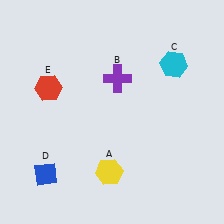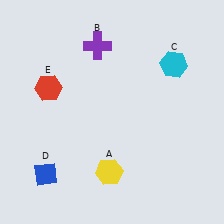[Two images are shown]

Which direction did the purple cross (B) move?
The purple cross (B) moved up.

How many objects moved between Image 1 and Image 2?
1 object moved between the two images.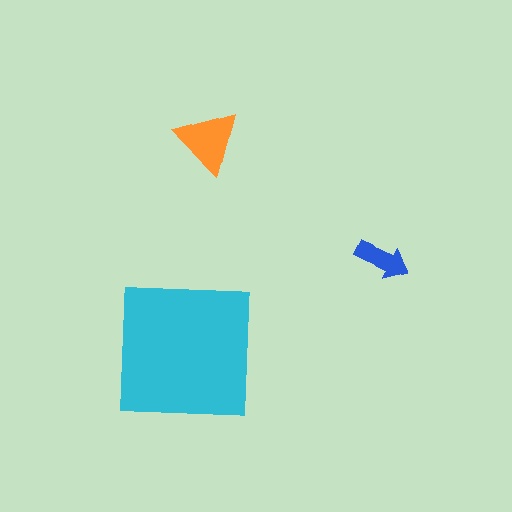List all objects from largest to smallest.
The cyan square, the orange triangle, the blue arrow.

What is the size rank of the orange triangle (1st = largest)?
2nd.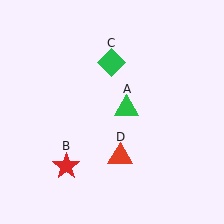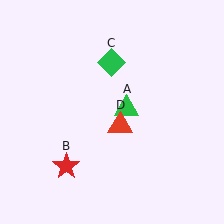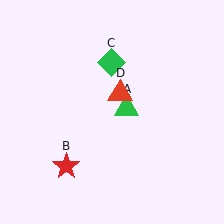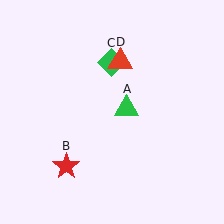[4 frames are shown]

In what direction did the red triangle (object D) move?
The red triangle (object D) moved up.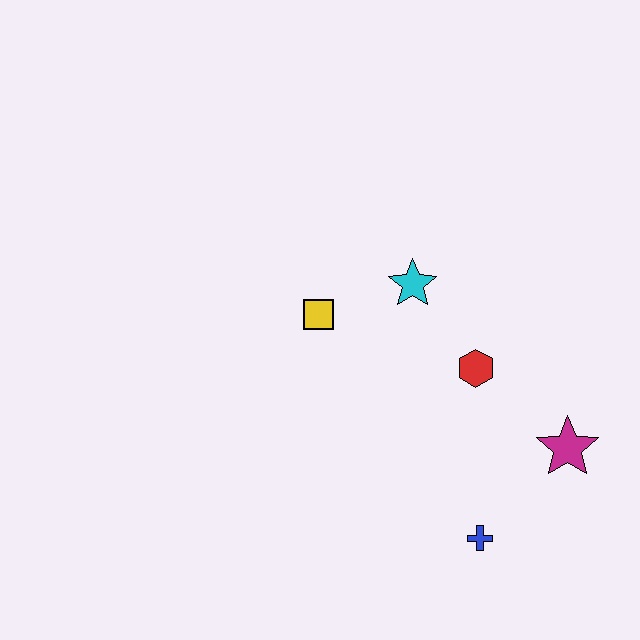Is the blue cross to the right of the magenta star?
No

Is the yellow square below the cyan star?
Yes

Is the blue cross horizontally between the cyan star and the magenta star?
Yes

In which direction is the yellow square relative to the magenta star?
The yellow square is to the left of the magenta star.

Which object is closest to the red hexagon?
The cyan star is closest to the red hexagon.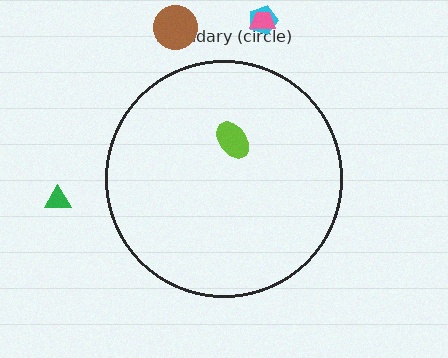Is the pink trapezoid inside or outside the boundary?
Outside.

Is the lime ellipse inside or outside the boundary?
Inside.